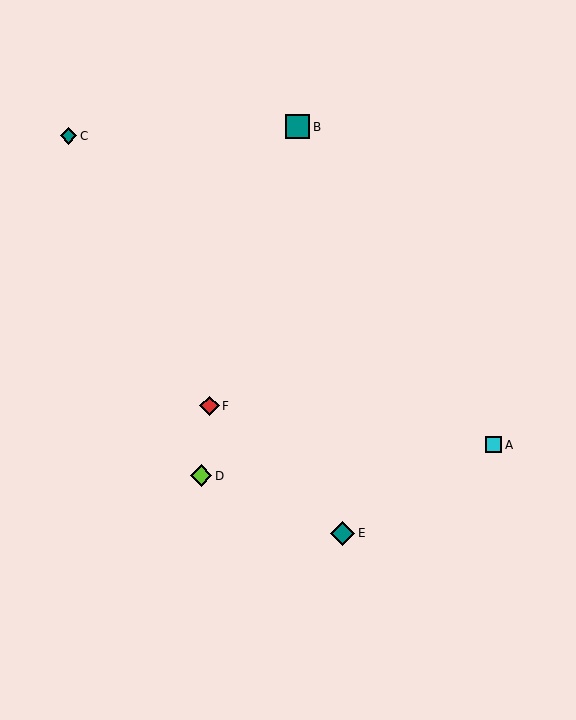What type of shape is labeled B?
Shape B is a teal square.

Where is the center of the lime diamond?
The center of the lime diamond is at (201, 476).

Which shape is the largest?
The teal diamond (labeled E) is the largest.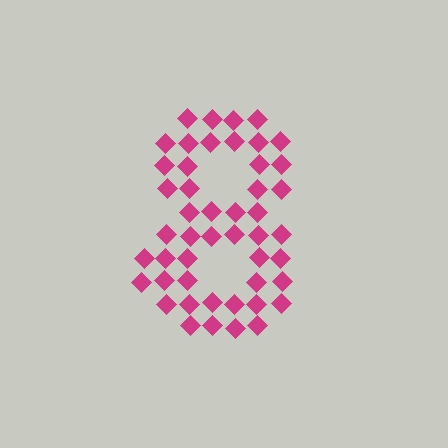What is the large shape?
The large shape is the digit 8.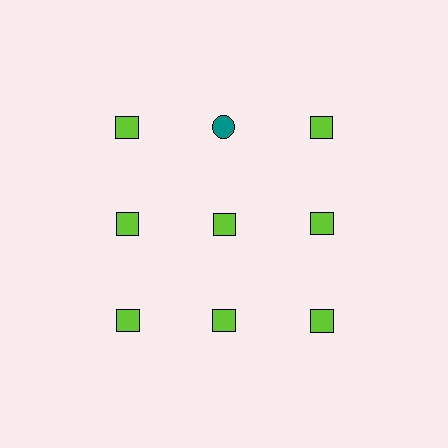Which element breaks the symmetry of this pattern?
The teal circle in the top row, second from left column breaks the symmetry. All other shapes are lime squares.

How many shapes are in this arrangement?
There are 9 shapes arranged in a grid pattern.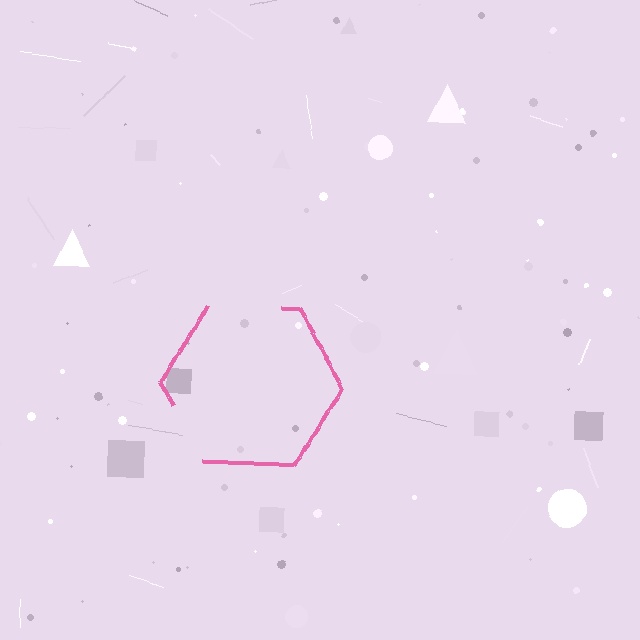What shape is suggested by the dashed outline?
The dashed outline suggests a hexagon.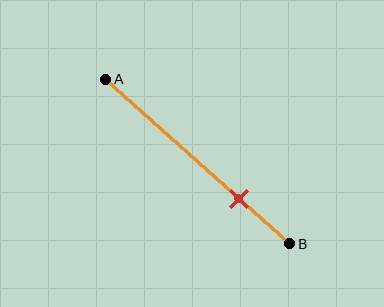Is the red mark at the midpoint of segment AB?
No, the mark is at about 75% from A, not at the 50% midpoint.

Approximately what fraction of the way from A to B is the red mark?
The red mark is approximately 75% of the way from A to B.